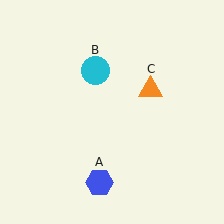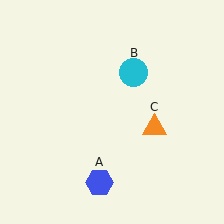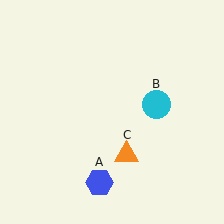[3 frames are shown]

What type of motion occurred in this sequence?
The cyan circle (object B), orange triangle (object C) rotated clockwise around the center of the scene.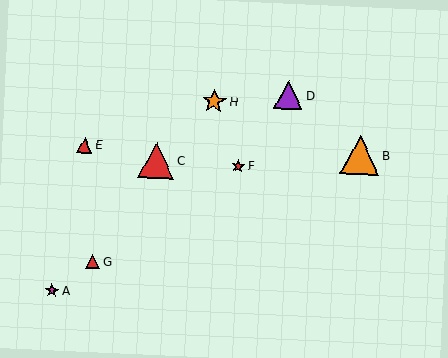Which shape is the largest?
The orange triangle (labeled B) is the largest.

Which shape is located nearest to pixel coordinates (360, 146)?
The orange triangle (labeled B) at (360, 155) is nearest to that location.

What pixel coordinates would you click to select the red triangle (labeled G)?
Click at (93, 261) to select the red triangle G.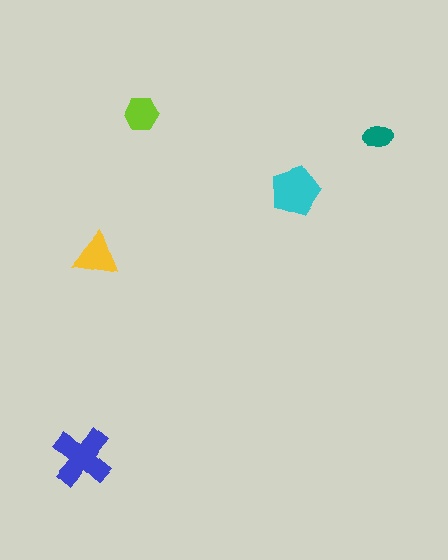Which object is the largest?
The blue cross.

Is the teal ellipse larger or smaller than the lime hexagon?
Smaller.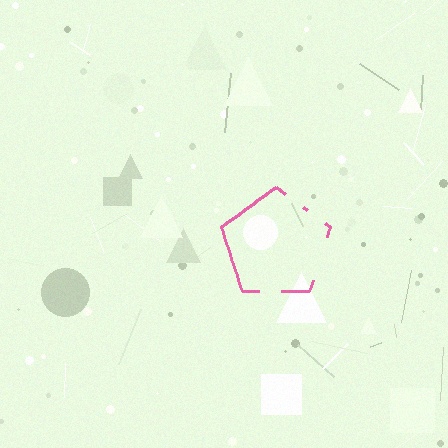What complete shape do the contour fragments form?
The contour fragments form a pentagon.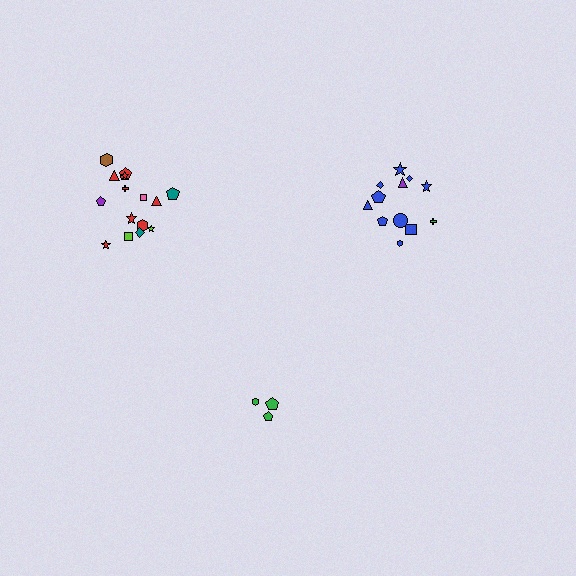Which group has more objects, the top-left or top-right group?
The top-left group.